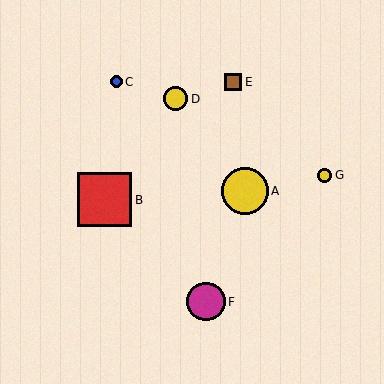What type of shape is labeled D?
Shape D is a yellow circle.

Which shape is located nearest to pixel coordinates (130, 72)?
The blue circle (labeled C) at (116, 82) is nearest to that location.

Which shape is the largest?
The red square (labeled B) is the largest.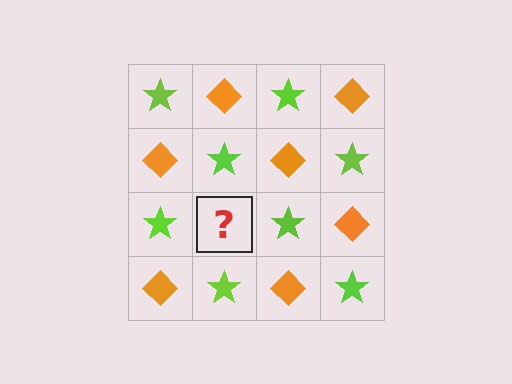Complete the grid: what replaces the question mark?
The question mark should be replaced with an orange diamond.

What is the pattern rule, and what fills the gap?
The rule is that it alternates lime star and orange diamond in a checkerboard pattern. The gap should be filled with an orange diamond.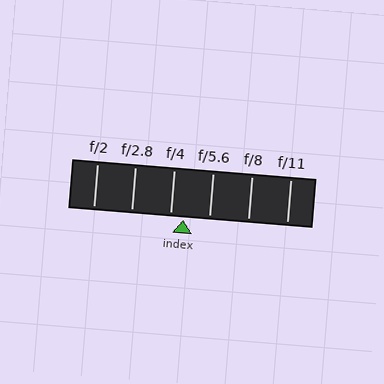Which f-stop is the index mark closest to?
The index mark is closest to f/4.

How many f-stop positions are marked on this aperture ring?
There are 6 f-stop positions marked.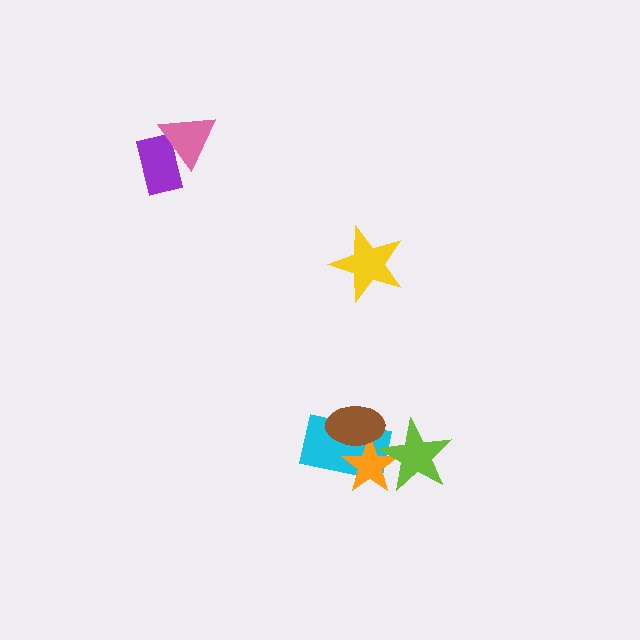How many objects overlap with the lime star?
2 objects overlap with the lime star.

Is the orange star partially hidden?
Yes, it is partially covered by another shape.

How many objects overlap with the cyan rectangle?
3 objects overlap with the cyan rectangle.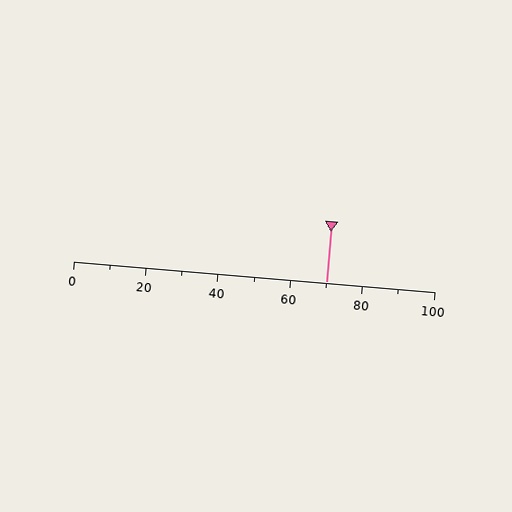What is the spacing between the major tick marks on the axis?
The major ticks are spaced 20 apart.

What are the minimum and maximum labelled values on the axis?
The axis runs from 0 to 100.